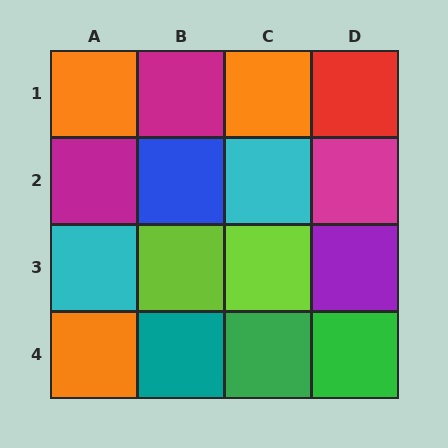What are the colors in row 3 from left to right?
Cyan, lime, lime, purple.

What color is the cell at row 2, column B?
Blue.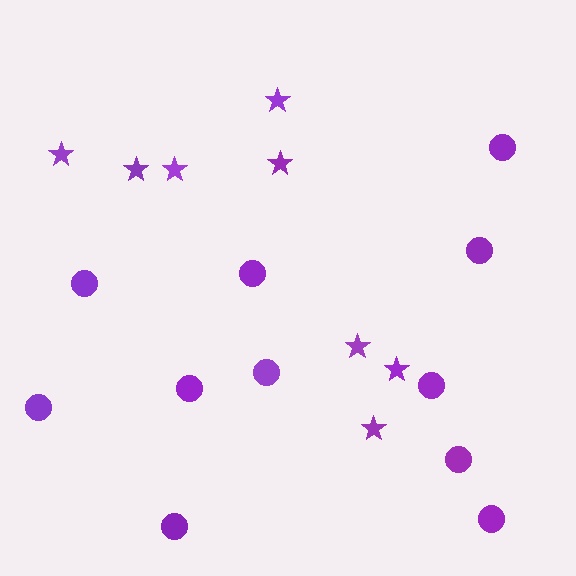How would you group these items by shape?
There are 2 groups: one group of stars (8) and one group of circles (11).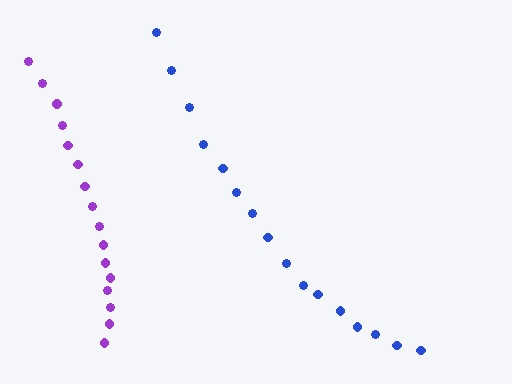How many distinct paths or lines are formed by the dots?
There are 2 distinct paths.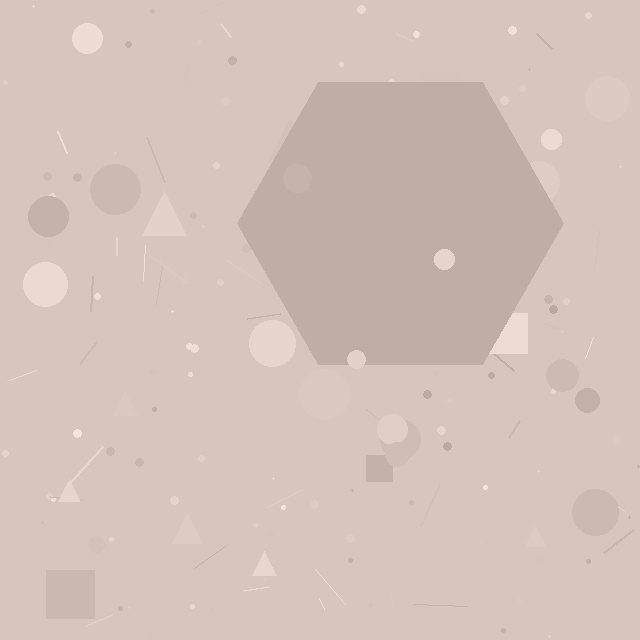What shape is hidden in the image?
A hexagon is hidden in the image.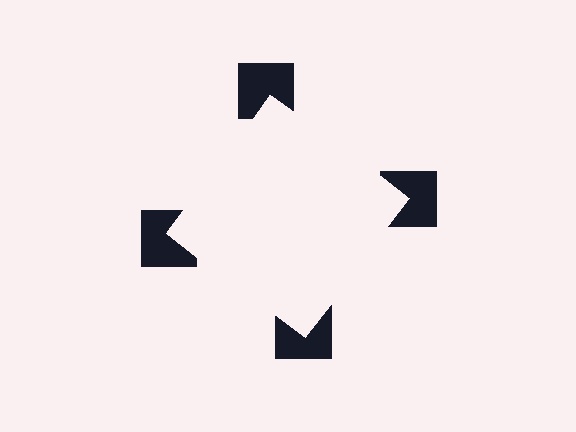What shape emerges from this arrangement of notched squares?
An illusory square — its edges are inferred from the aligned wedge cuts in the notched squares, not physically drawn.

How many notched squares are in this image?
There are 4 — one at each vertex of the illusory square.